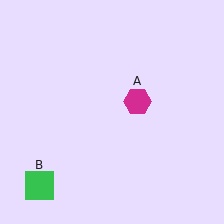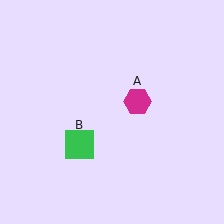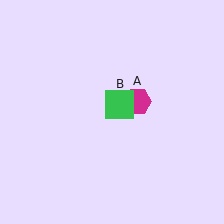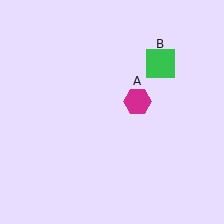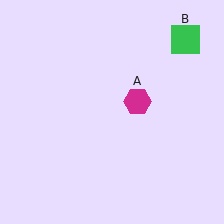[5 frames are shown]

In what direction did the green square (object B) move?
The green square (object B) moved up and to the right.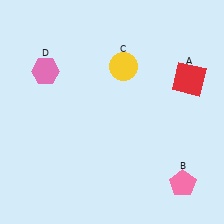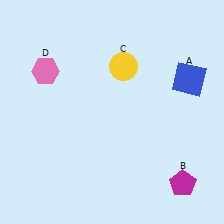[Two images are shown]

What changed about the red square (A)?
In Image 1, A is red. In Image 2, it changed to blue.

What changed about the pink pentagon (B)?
In Image 1, B is pink. In Image 2, it changed to magenta.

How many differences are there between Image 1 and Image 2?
There are 2 differences between the two images.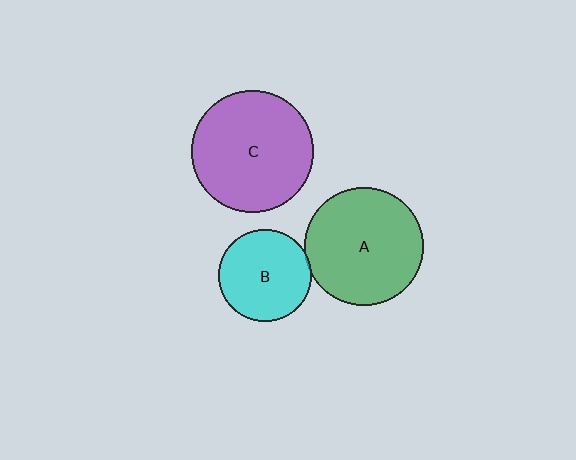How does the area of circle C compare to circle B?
Approximately 1.8 times.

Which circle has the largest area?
Circle C (purple).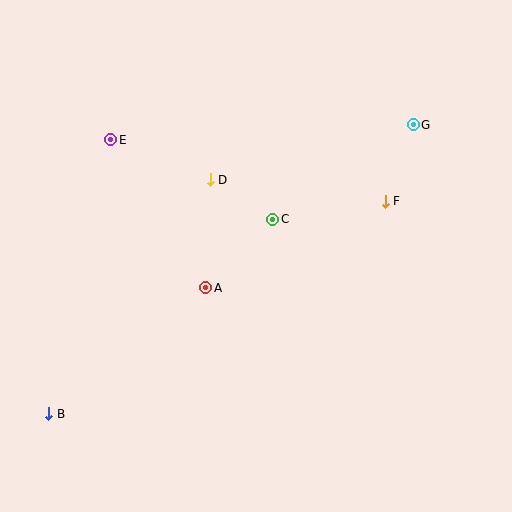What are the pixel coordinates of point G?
Point G is at (413, 125).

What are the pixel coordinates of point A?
Point A is at (206, 288).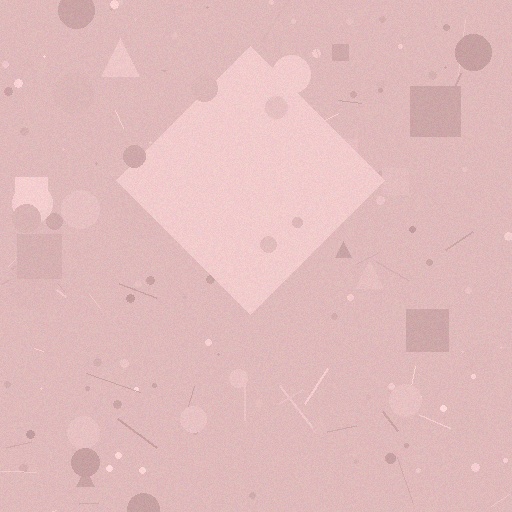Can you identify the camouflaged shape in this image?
The camouflaged shape is a diamond.